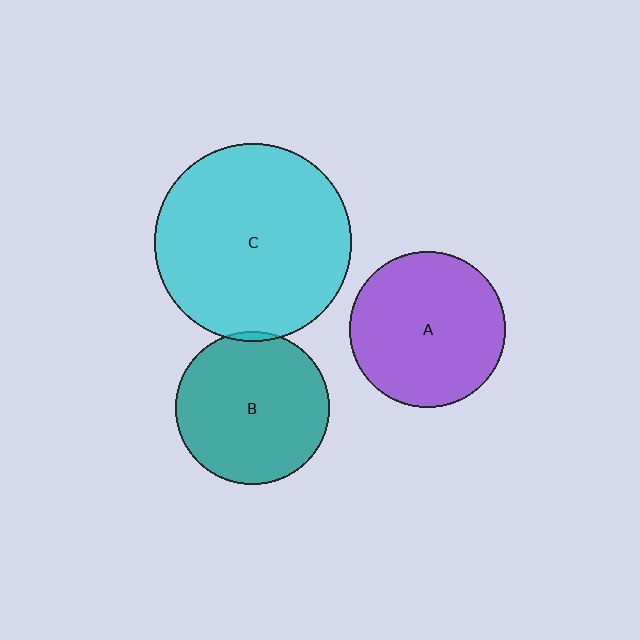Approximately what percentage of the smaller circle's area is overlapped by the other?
Approximately 5%.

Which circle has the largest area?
Circle C (cyan).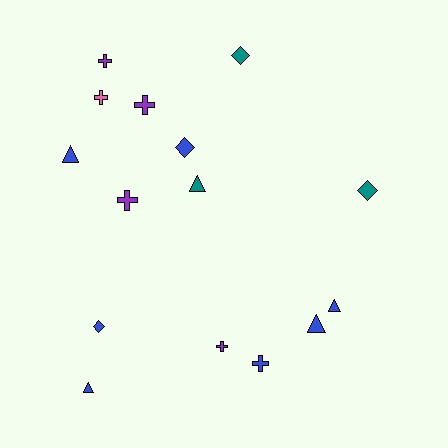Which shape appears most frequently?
Cross, with 6 objects.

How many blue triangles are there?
There are 4 blue triangles.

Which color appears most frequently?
Blue, with 7 objects.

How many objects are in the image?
There are 15 objects.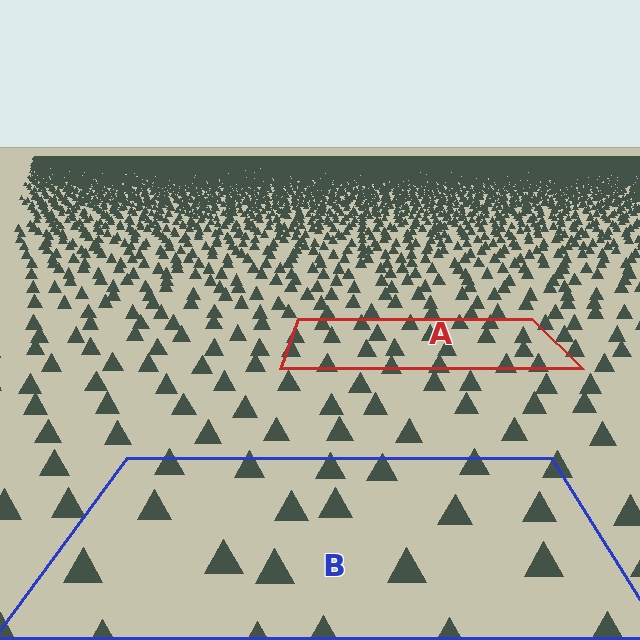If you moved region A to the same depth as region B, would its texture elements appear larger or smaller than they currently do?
They would appear larger. At a closer depth, the same texture elements are projected at a bigger on-screen size.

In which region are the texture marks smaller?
The texture marks are smaller in region A, because it is farther away.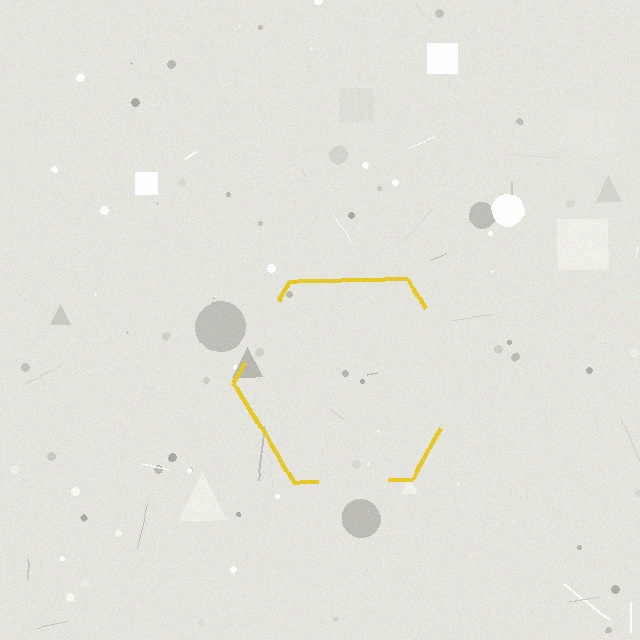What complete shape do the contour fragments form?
The contour fragments form a hexagon.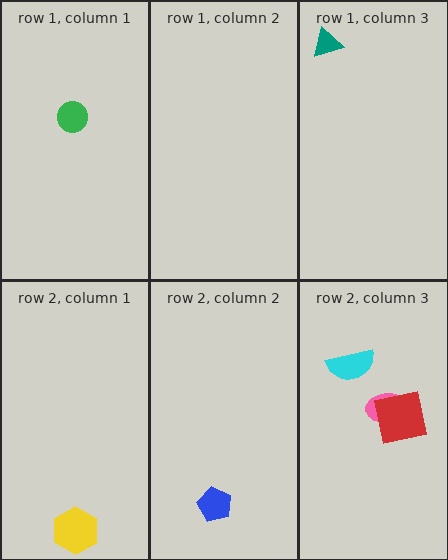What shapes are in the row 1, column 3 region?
The teal triangle.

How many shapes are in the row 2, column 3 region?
3.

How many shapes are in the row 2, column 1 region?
1.